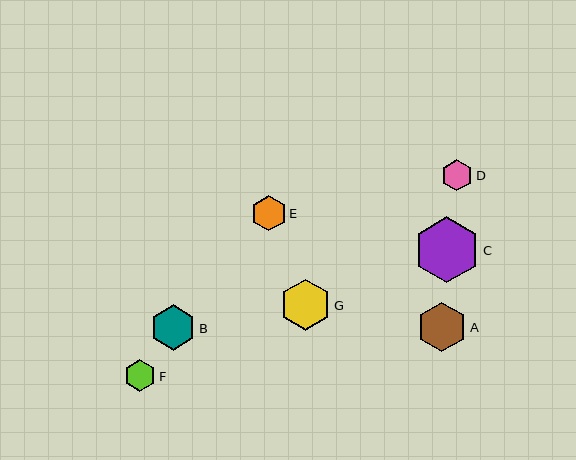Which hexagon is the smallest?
Hexagon D is the smallest with a size of approximately 31 pixels.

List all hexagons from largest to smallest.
From largest to smallest: C, G, A, B, E, F, D.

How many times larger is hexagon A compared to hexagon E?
Hexagon A is approximately 1.4 times the size of hexagon E.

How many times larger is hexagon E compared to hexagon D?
Hexagon E is approximately 1.1 times the size of hexagon D.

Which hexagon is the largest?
Hexagon C is the largest with a size of approximately 66 pixels.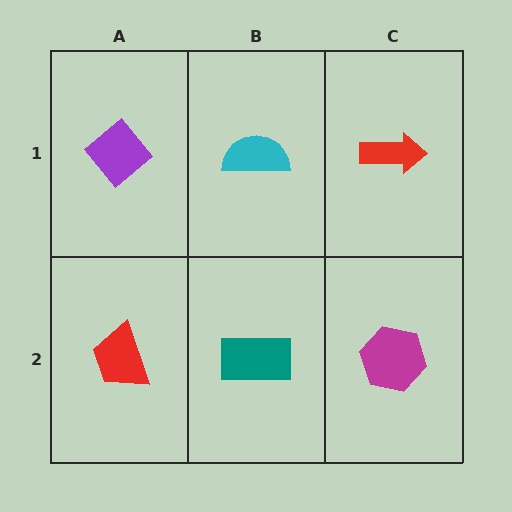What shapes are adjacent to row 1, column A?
A red trapezoid (row 2, column A), a cyan semicircle (row 1, column B).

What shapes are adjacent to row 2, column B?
A cyan semicircle (row 1, column B), a red trapezoid (row 2, column A), a magenta hexagon (row 2, column C).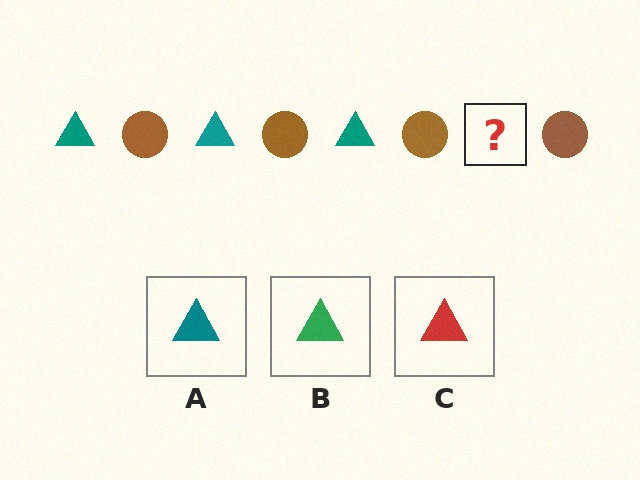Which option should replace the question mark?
Option A.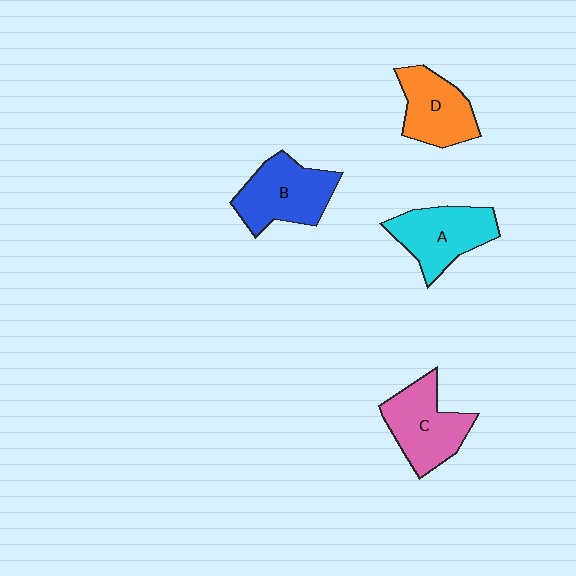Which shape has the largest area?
Shape B (blue).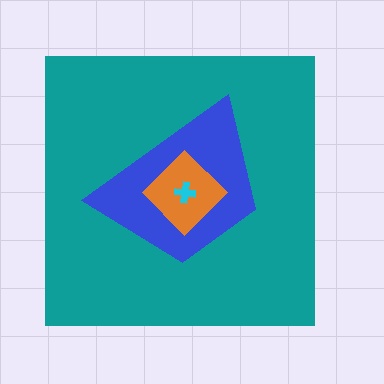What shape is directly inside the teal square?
The blue trapezoid.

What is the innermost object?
The cyan cross.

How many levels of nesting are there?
4.